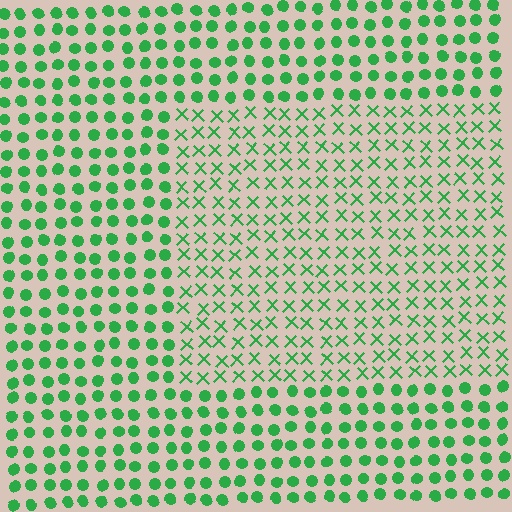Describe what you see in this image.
The image is filled with small green elements arranged in a uniform grid. A rectangle-shaped region contains X marks, while the surrounding area contains circles. The boundary is defined purely by the change in element shape.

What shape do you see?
I see a rectangle.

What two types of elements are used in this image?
The image uses X marks inside the rectangle region and circles outside it.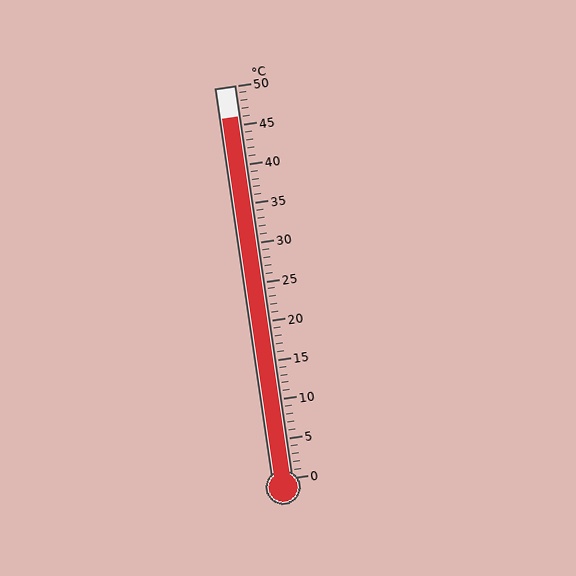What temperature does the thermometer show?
The thermometer shows approximately 46°C.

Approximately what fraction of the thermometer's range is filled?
The thermometer is filled to approximately 90% of its range.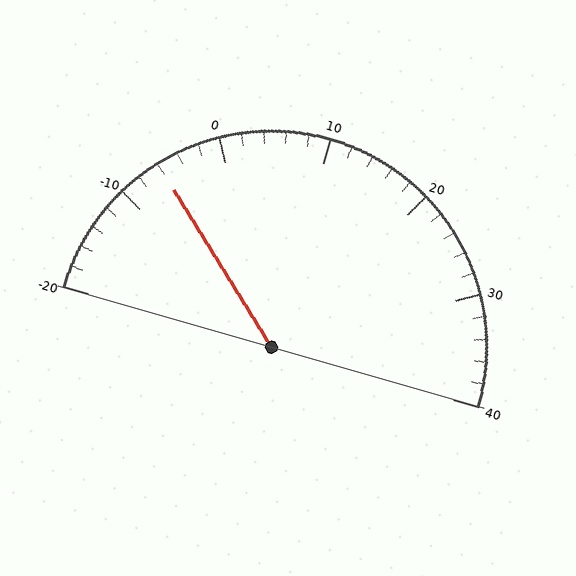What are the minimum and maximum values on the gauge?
The gauge ranges from -20 to 40.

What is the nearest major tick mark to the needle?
The nearest major tick mark is -10.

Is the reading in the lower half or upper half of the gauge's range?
The reading is in the lower half of the range (-20 to 40).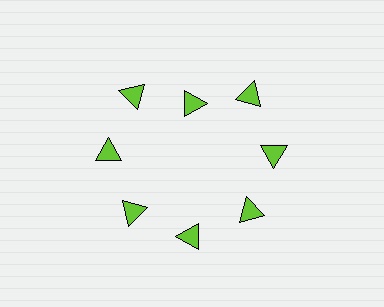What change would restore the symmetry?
The symmetry would be restored by moving it outward, back onto the ring so that all 8 triangles sit at equal angles and equal distance from the center.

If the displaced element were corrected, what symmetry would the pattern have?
It would have 8-fold rotational symmetry — the pattern would map onto itself every 45 degrees.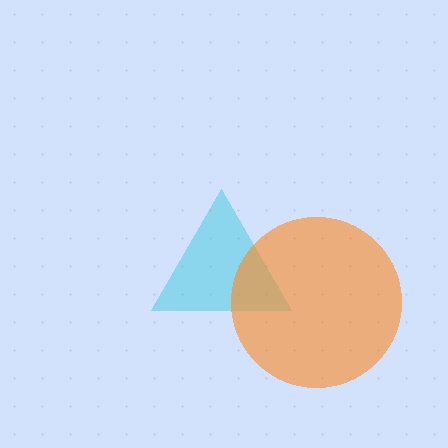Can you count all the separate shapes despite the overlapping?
Yes, there are 2 separate shapes.